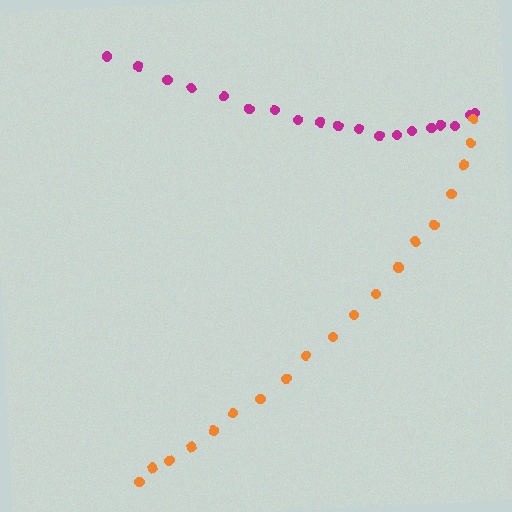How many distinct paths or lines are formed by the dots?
There are 2 distinct paths.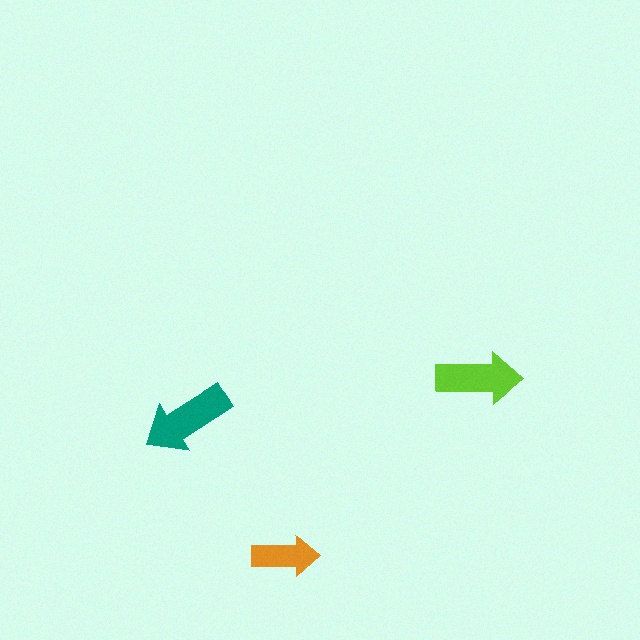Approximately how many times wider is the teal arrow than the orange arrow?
About 1.5 times wider.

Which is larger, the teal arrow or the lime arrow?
The teal one.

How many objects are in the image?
There are 3 objects in the image.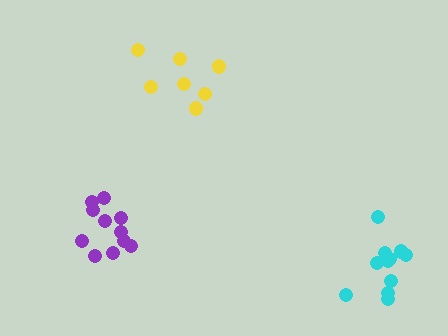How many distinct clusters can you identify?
There are 3 distinct clusters.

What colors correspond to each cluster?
The clusters are colored: purple, yellow, cyan.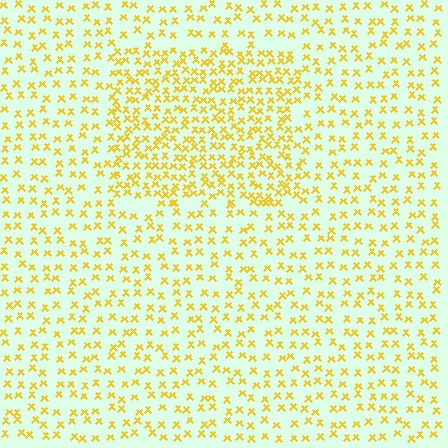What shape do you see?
I see a rectangle.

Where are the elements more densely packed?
The elements are more densely packed inside the rectangle boundary.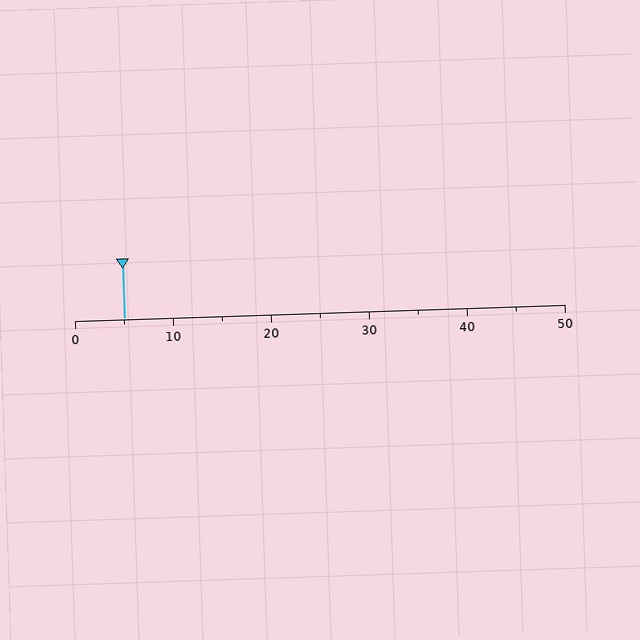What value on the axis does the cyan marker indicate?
The marker indicates approximately 5.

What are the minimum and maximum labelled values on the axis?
The axis runs from 0 to 50.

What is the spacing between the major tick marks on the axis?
The major ticks are spaced 10 apart.